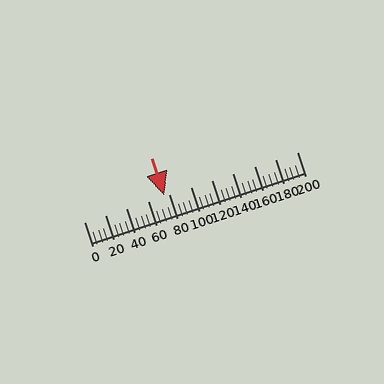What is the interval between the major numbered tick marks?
The major tick marks are spaced 20 units apart.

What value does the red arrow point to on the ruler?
The red arrow points to approximately 75.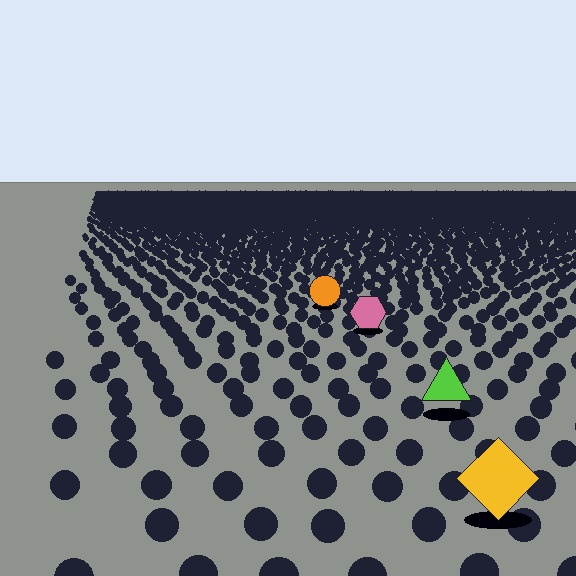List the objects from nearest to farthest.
From nearest to farthest: the yellow diamond, the lime triangle, the pink hexagon, the orange circle.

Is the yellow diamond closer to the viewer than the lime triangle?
Yes. The yellow diamond is closer — you can tell from the texture gradient: the ground texture is coarser near it.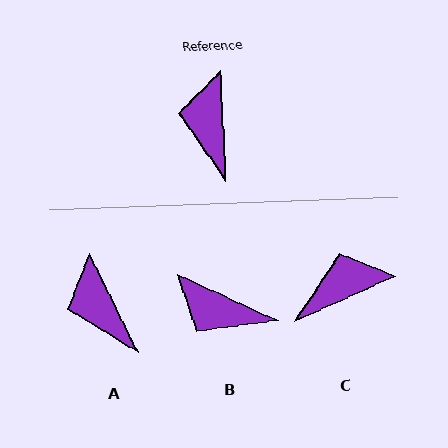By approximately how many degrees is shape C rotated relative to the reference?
Approximately 68 degrees clockwise.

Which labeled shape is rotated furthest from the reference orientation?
C, about 68 degrees away.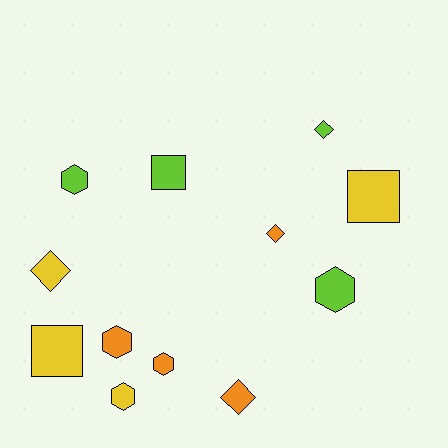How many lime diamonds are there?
There is 1 lime diamond.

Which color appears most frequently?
Lime, with 4 objects.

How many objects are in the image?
There are 12 objects.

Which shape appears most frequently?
Hexagon, with 5 objects.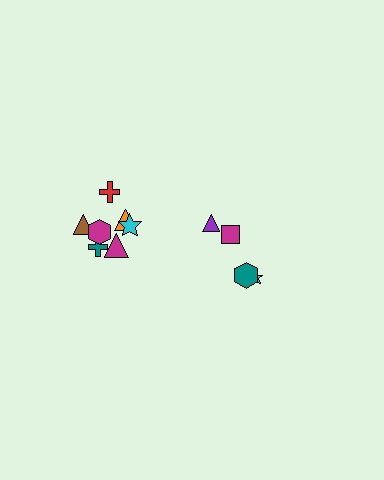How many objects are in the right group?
There are 4 objects.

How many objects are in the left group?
There are 7 objects.